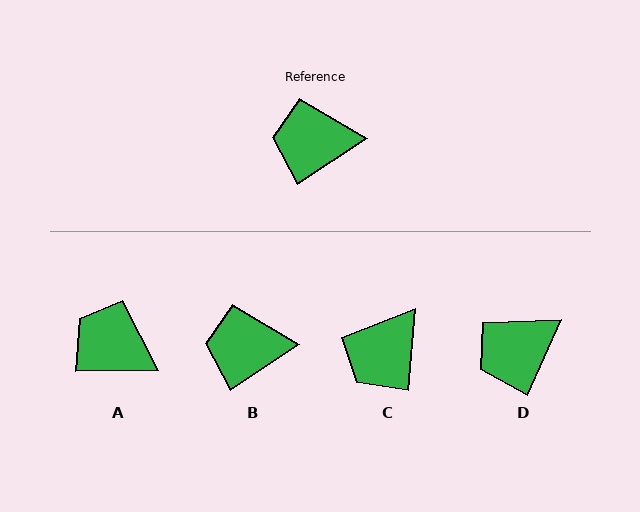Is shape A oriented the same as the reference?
No, it is off by about 33 degrees.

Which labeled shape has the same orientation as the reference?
B.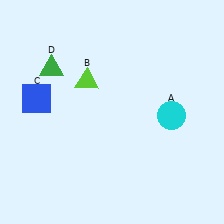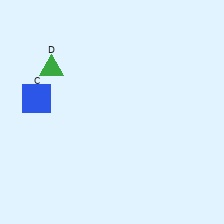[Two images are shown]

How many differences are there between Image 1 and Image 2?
There are 2 differences between the two images.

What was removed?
The lime triangle (B), the cyan circle (A) were removed in Image 2.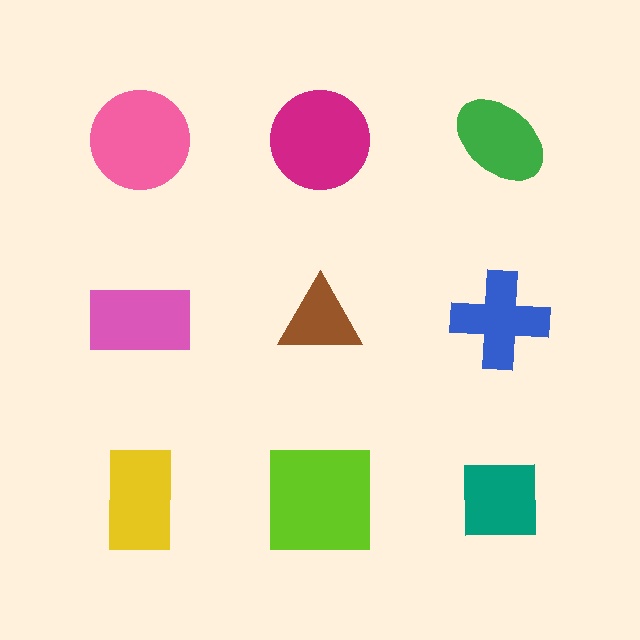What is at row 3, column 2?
A lime square.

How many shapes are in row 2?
3 shapes.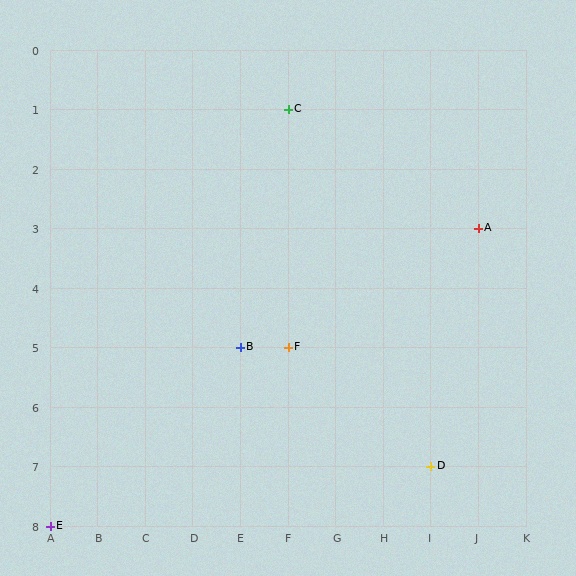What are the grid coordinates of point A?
Point A is at grid coordinates (J, 3).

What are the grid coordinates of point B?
Point B is at grid coordinates (E, 5).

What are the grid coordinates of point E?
Point E is at grid coordinates (A, 8).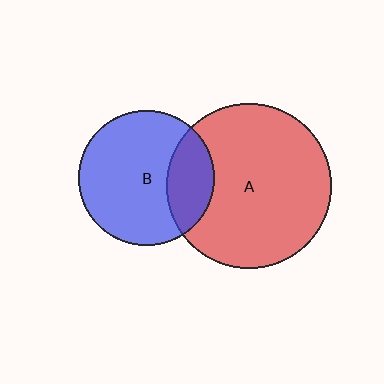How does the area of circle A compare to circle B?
Approximately 1.5 times.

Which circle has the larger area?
Circle A (red).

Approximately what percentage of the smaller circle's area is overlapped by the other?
Approximately 25%.